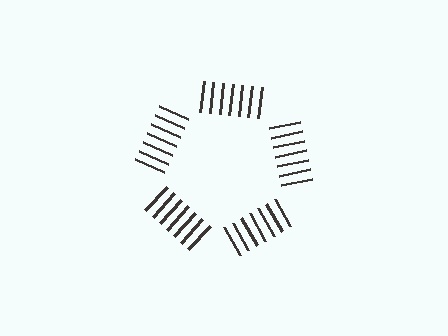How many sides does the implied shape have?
5 sides — the line-ends trace a pentagon.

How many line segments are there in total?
35 — 7 along each of the 5 edges.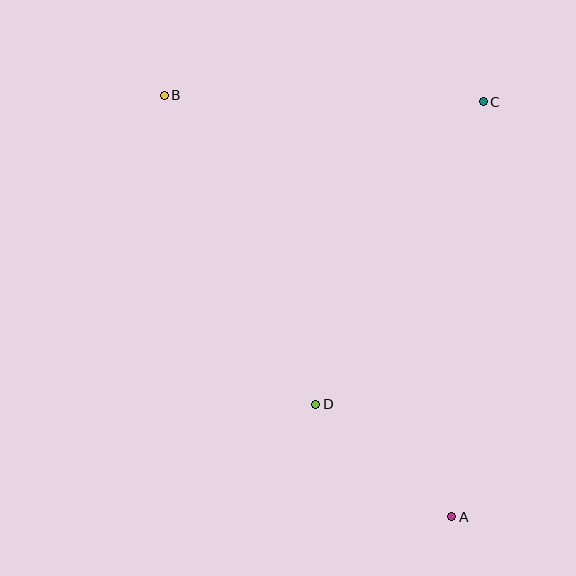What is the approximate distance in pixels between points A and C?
The distance between A and C is approximately 416 pixels.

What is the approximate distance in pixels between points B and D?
The distance between B and D is approximately 344 pixels.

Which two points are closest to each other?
Points A and D are closest to each other.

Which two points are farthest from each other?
Points A and B are farthest from each other.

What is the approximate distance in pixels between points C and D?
The distance between C and D is approximately 346 pixels.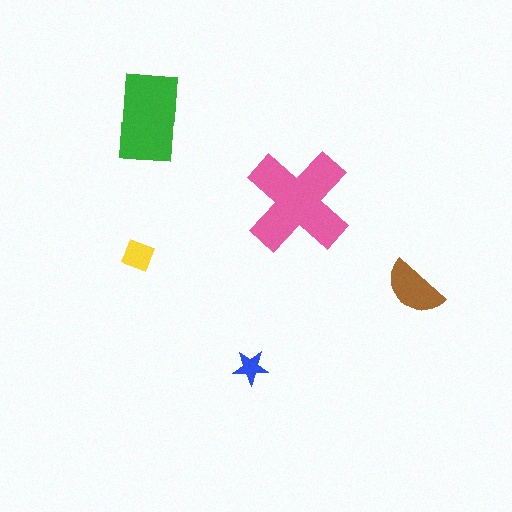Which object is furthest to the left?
The yellow diamond is leftmost.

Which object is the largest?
The pink cross.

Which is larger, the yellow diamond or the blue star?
The yellow diamond.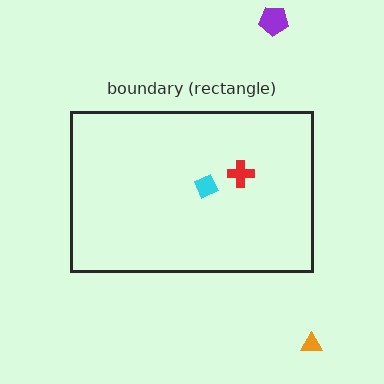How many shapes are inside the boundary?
2 inside, 2 outside.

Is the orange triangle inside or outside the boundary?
Outside.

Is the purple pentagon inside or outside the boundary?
Outside.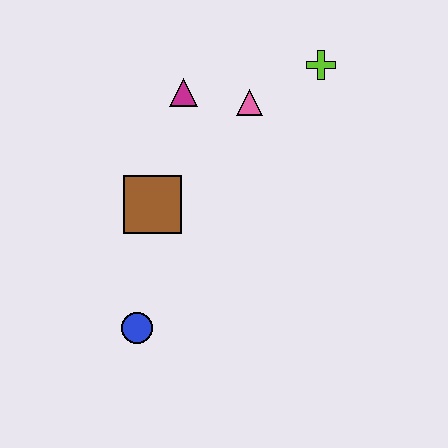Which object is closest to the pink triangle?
The magenta triangle is closest to the pink triangle.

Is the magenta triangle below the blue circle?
No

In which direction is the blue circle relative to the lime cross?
The blue circle is below the lime cross.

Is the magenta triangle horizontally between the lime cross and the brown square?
Yes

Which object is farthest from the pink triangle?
The blue circle is farthest from the pink triangle.